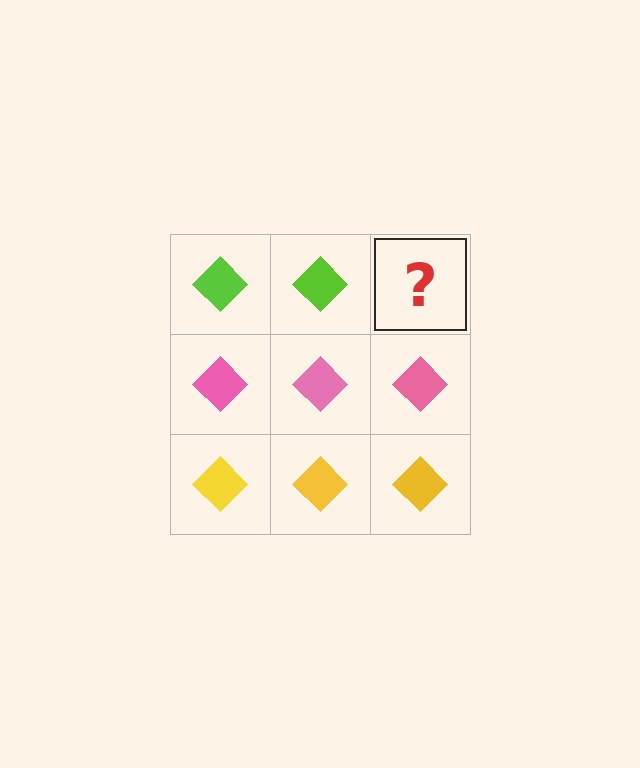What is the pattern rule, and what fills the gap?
The rule is that each row has a consistent color. The gap should be filled with a lime diamond.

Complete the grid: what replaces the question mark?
The question mark should be replaced with a lime diamond.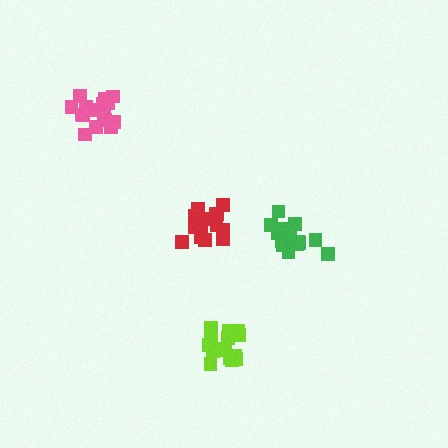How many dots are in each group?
Group 1: 16 dots, Group 2: 15 dots, Group 3: 16 dots, Group 4: 14 dots (61 total).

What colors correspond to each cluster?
The clusters are colored: pink, red, lime, green.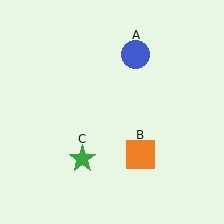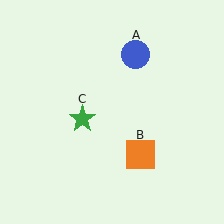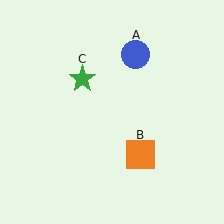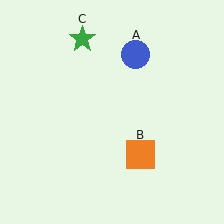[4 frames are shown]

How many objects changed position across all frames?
1 object changed position: green star (object C).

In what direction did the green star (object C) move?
The green star (object C) moved up.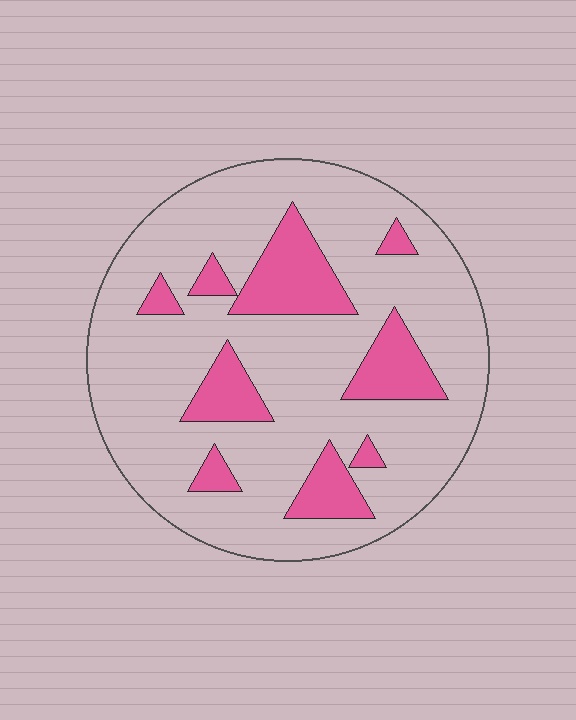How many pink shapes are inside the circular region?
9.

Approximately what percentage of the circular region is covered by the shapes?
Approximately 20%.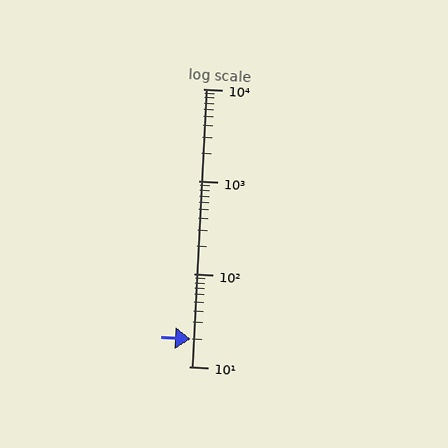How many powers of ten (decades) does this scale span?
The scale spans 3 decades, from 10 to 10000.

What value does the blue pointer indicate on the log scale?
The pointer indicates approximately 20.